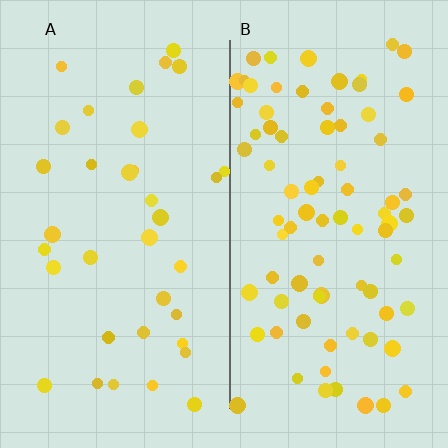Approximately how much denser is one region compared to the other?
Approximately 2.3× — region B over region A.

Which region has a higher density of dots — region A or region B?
B (the right).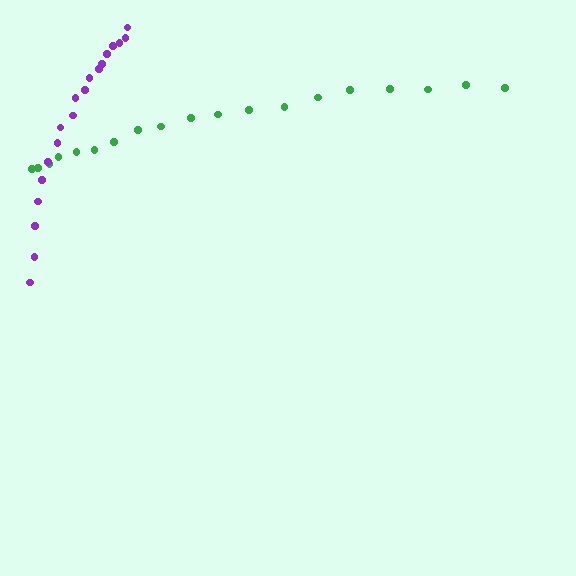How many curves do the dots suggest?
There are 2 distinct paths.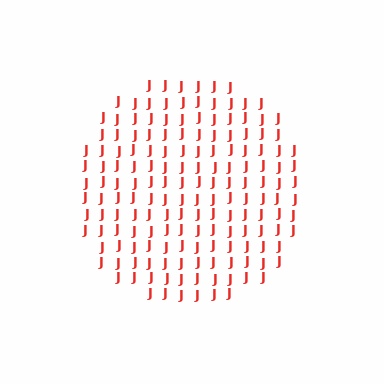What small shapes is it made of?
It is made of small letter J's.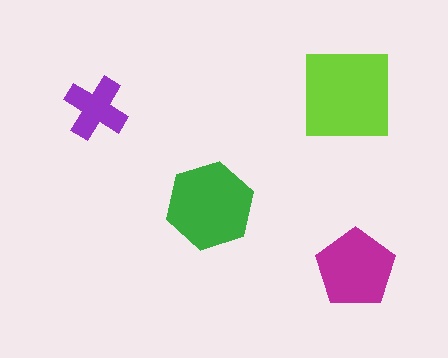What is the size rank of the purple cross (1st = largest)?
4th.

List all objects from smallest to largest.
The purple cross, the magenta pentagon, the green hexagon, the lime square.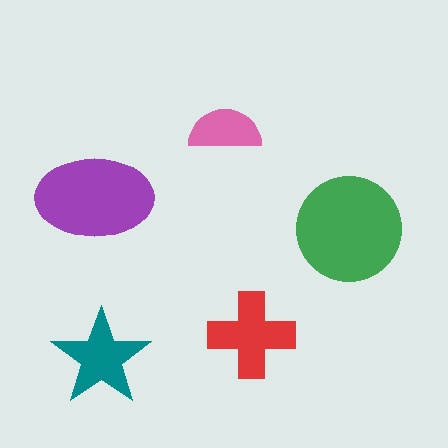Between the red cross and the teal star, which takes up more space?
The red cross.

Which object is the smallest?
The pink semicircle.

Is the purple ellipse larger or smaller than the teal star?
Larger.